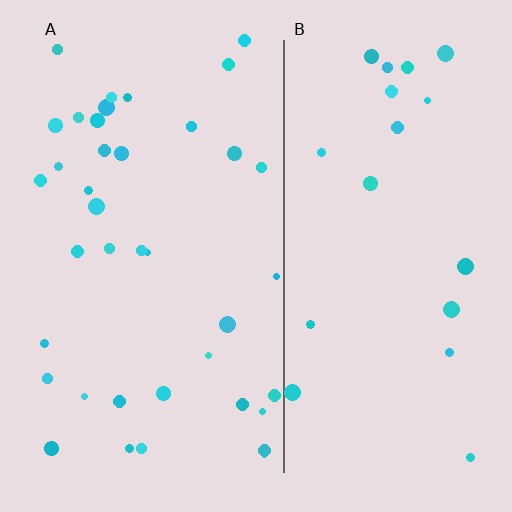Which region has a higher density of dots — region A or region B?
A (the left).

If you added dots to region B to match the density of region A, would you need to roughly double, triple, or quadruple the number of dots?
Approximately double.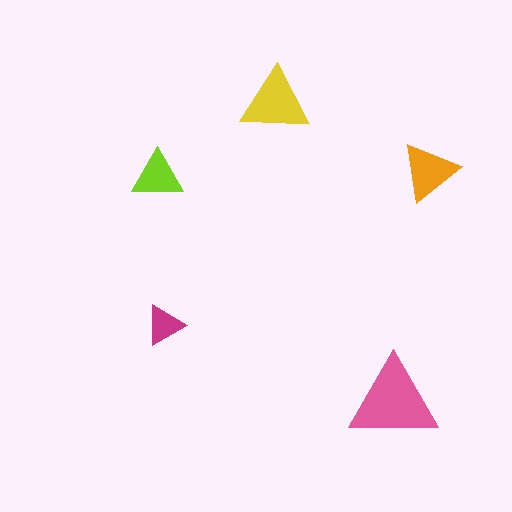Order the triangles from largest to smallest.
the pink one, the yellow one, the orange one, the lime one, the magenta one.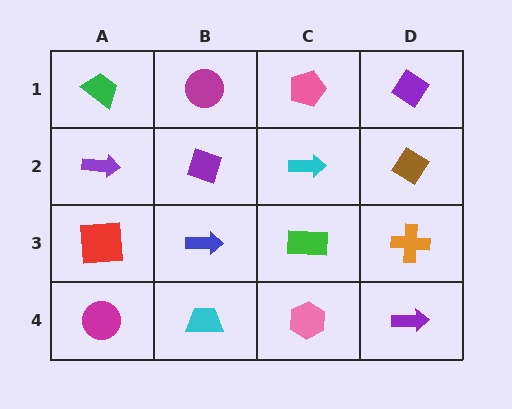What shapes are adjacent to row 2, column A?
A green trapezoid (row 1, column A), a red square (row 3, column A), a purple diamond (row 2, column B).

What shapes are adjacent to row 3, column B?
A purple diamond (row 2, column B), a cyan trapezoid (row 4, column B), a red square (row 3, column A), a green rectangle (row 3, column C).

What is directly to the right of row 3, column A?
A blue arrow.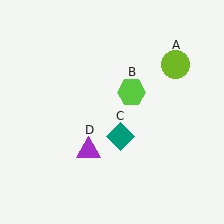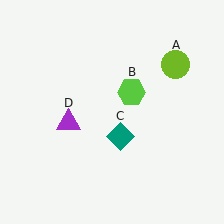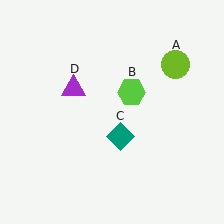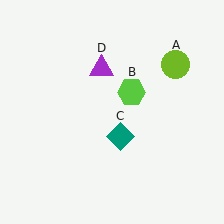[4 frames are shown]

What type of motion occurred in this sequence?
The purple triangle (object D) rotated clockwise around the center of the scene.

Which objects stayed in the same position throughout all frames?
Lime circle (object A) and lime hexagon (object B) and teal diamond (object C) remained stationary.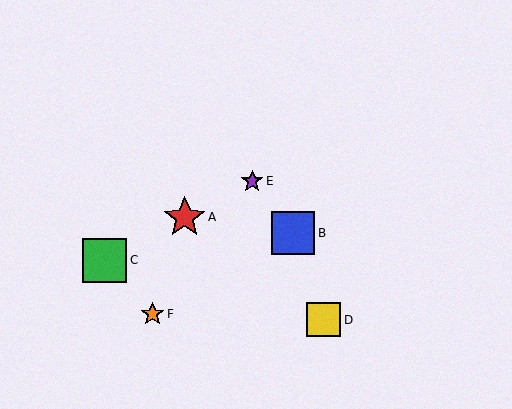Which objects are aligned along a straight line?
Objects A, C, E are aligned along a straight line.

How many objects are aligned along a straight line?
3 objects (A, C, E) are aligned along a straight line.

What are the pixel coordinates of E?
Object E is at (252, 181).